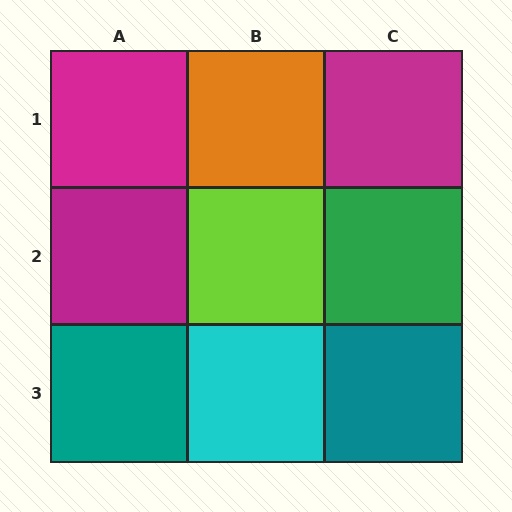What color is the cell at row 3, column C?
Teal.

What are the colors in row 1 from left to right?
Magenta, orange, magenta.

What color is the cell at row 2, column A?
Magenta.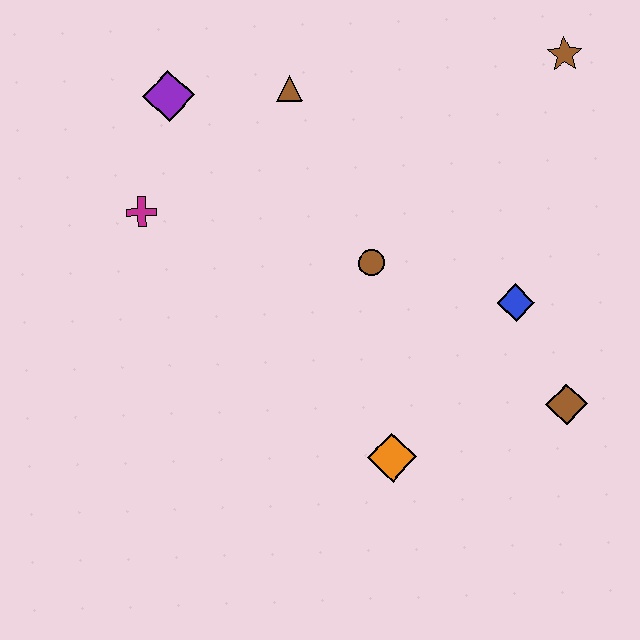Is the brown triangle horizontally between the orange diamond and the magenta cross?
Yes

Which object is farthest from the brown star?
The magenta cross is farthest from the brown star.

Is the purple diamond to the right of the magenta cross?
Yes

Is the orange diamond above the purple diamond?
No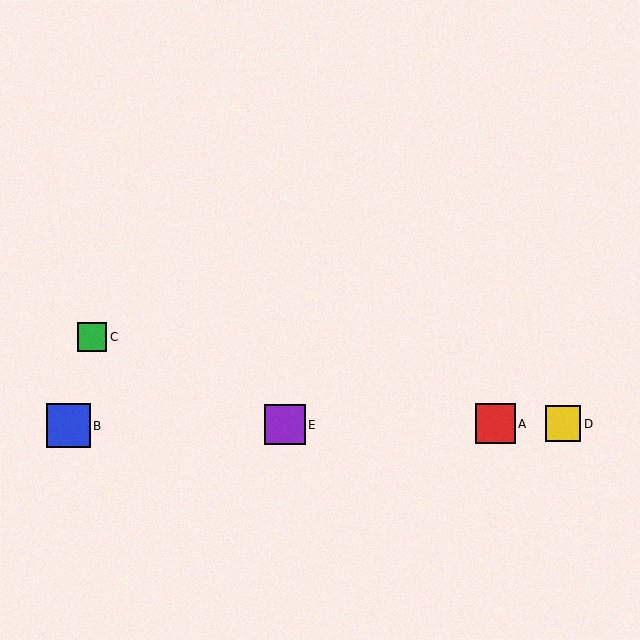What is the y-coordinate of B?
Object B is at y≈425.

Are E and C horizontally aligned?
No, E is at y≈425 and C is at y≈337.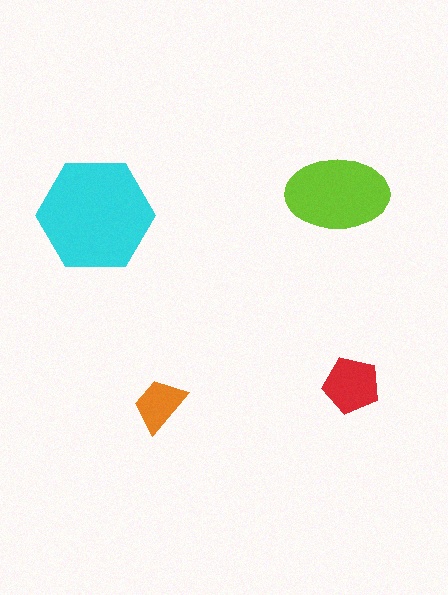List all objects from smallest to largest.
The orange trapezoid, the red pentagon, the lime ellipse, the cyan hexagon.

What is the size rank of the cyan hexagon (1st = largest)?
1st.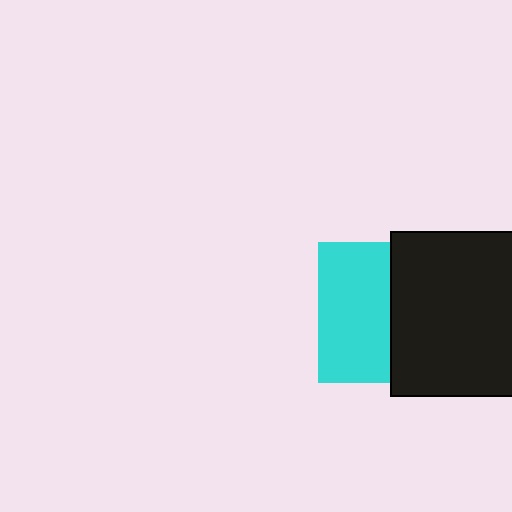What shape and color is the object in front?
The object in front is a black square.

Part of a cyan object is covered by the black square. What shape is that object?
It is a square.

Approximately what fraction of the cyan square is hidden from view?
Roughly 49% of the cyan square is hidden behind the black square.